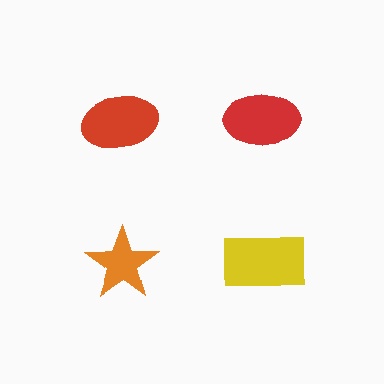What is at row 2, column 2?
A yellow rectangle.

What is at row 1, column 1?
A red ellipse.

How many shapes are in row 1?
2 shapes.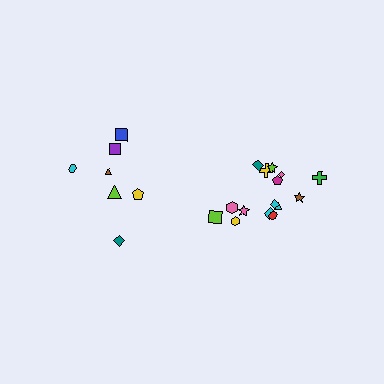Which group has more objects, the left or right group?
The right group.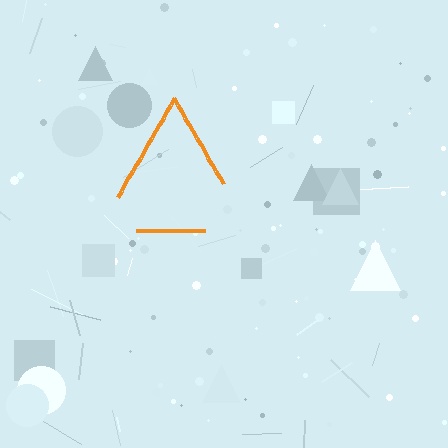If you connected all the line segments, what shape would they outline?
They would outline a triangle.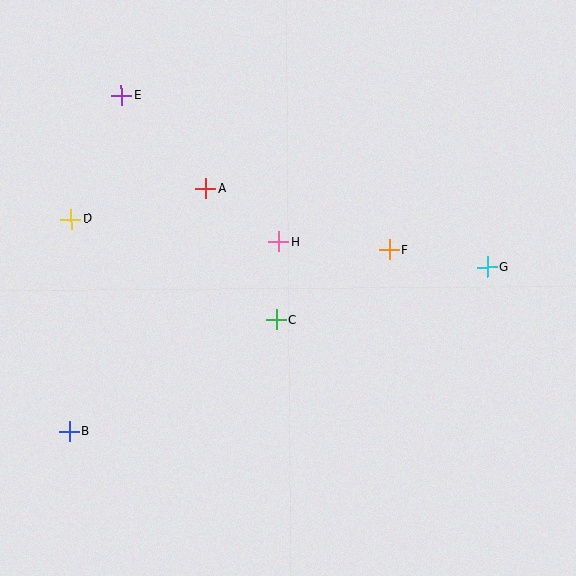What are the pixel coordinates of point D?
Point D is at (71, 219).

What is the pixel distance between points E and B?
The distance between E and B is 339 pixels.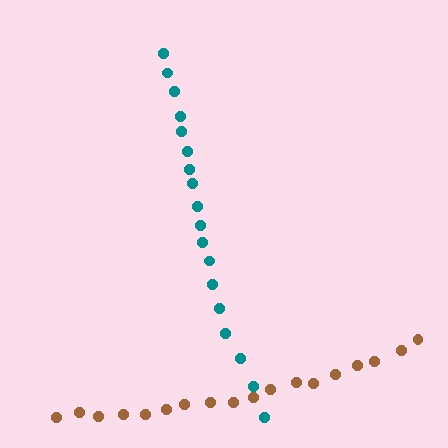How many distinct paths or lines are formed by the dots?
There are 2 distinct paths.